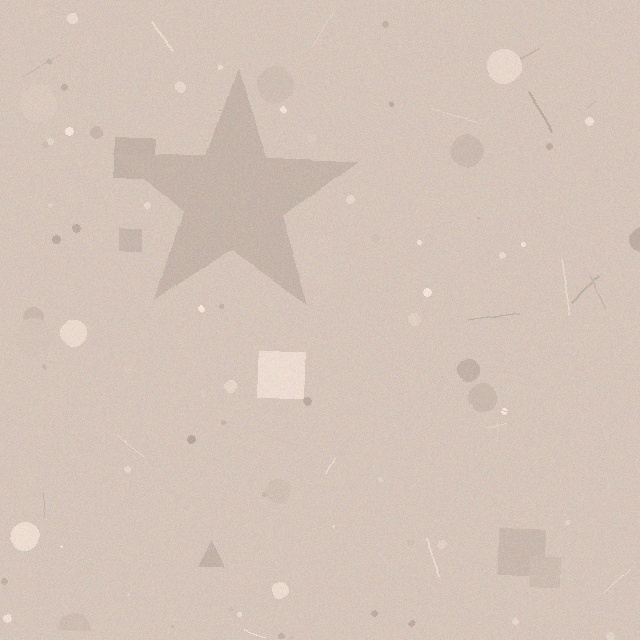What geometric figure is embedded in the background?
A star is embedded in the background.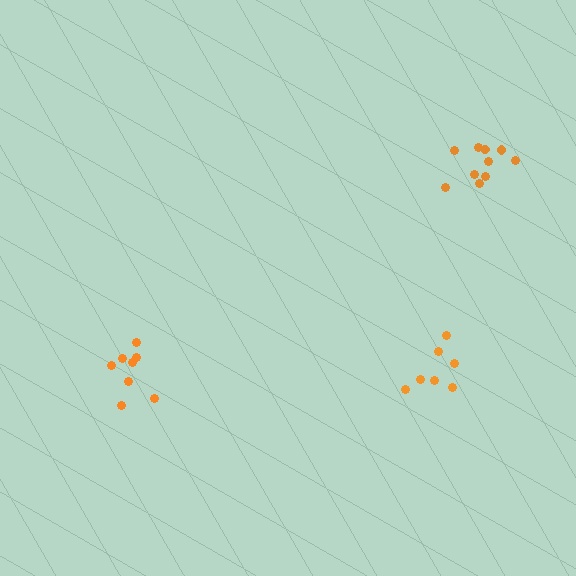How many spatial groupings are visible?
There are 3 spatial groupings.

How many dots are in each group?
Group 1: 10 dots, Group 2: 8 dots, Group 3: 7 dots (25 total).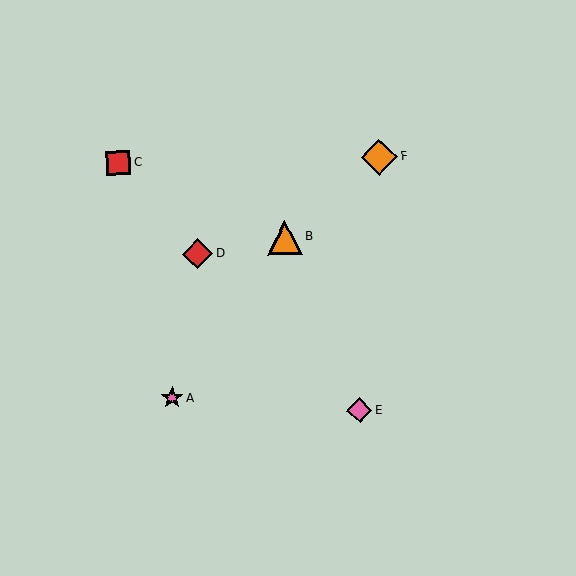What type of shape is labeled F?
Shape F is an orange diamond.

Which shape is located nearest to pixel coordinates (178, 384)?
The pink star (labeled A) at (172, 398) is nearest to that location.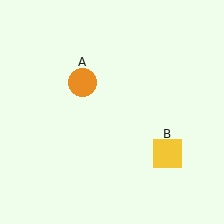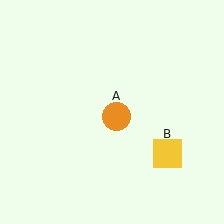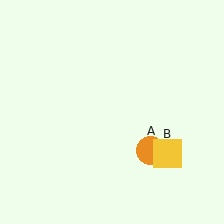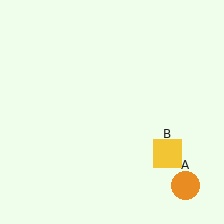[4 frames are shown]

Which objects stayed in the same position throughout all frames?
Yellow square (object B) remained stationary.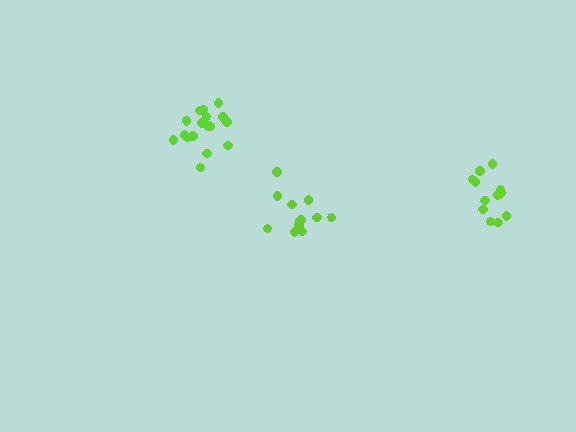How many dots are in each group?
Group 1: 12 dots, Group 2: 13 dots, Group 3: 18 dots (43 total).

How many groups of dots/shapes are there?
There are 3 groups.